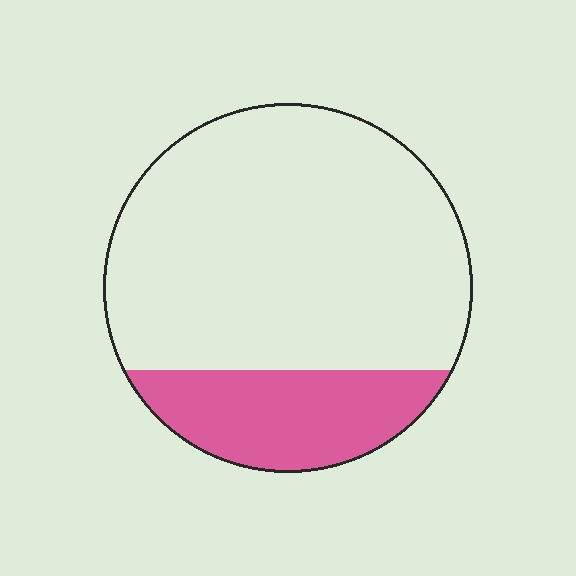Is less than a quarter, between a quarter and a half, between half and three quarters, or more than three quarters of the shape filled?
Less than a quarter.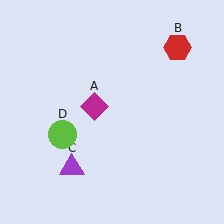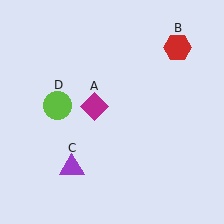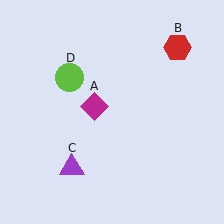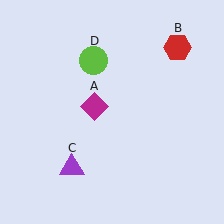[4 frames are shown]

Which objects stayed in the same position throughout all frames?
Magenta diamond (object A) and red hexagon (object B) and purple triangle (object C) remained stationary.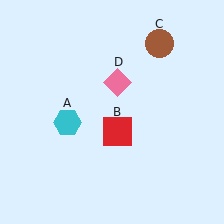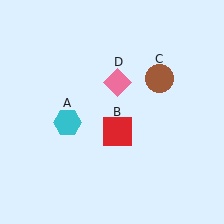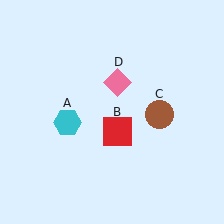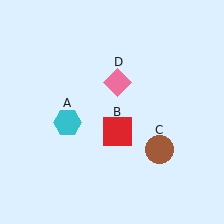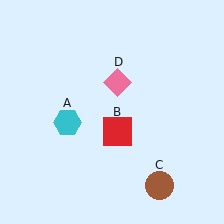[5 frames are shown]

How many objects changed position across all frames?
1 object changed position: brown circle (object C).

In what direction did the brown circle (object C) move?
The brown circle (object C) moved down.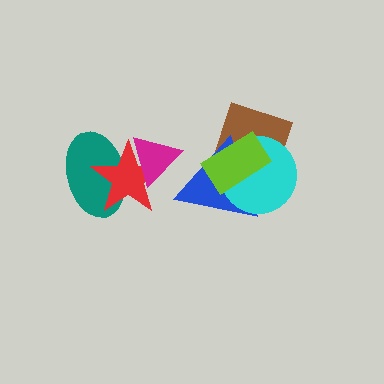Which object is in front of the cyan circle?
The lime rectangle is in front of the cyan circle.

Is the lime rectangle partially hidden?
No, no other shape covers it.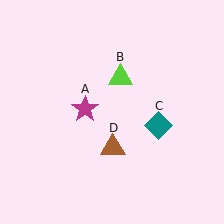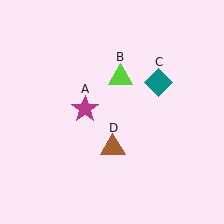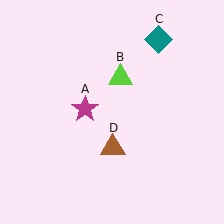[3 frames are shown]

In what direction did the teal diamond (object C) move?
The teal diamond (object C) moved up.